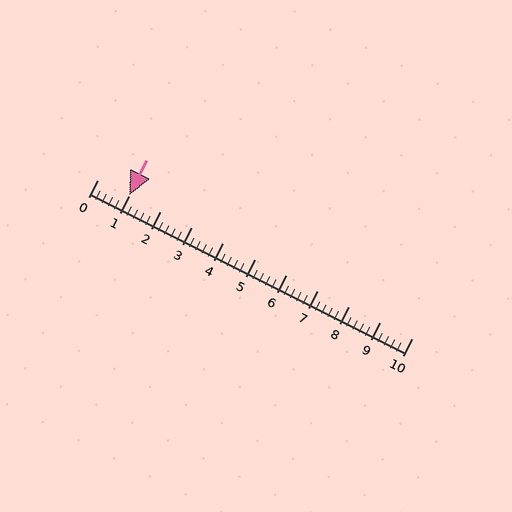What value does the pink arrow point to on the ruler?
The pink arrow points to approximately 1.0.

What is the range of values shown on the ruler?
The ruler shows values from 0 to 10.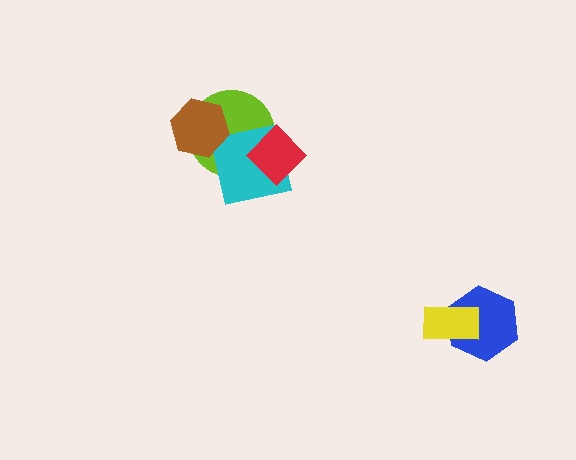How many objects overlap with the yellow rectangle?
1 object overlaps with the yellow rectangle.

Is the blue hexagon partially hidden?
Yes, it is partially covered by another shape.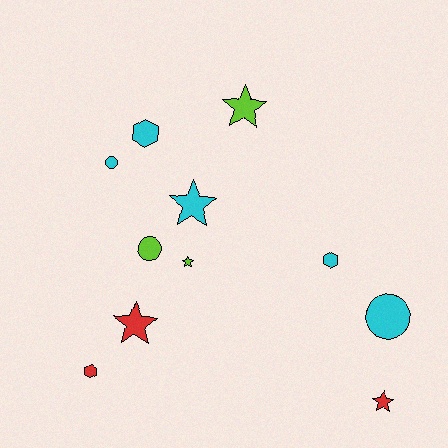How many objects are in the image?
There are 11 objects.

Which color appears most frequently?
Cyan, with 5 objects.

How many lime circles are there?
There is 1 lime circle.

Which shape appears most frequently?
Star, with 5 objects.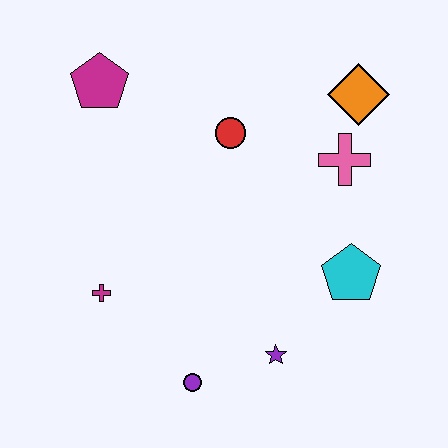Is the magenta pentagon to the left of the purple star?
Yes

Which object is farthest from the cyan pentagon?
The magenta pentagon is farthest from the cyan pentagon.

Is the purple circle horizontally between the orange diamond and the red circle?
No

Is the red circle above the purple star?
Yes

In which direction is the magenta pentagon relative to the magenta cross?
The magenta pentagon is above the magenta cross.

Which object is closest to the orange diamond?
The pink cross is closest to the orange diamond.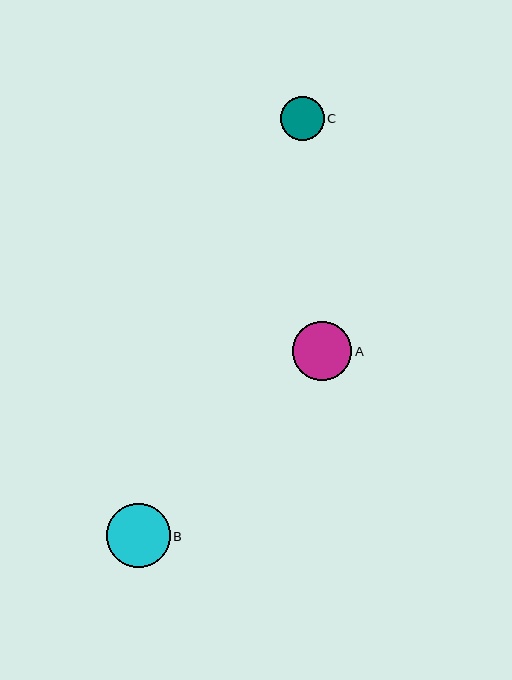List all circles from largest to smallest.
From largest to smallest: B, A, C.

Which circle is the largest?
Circle B is the largest with a size of approximately 64 pixels.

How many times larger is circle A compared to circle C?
Circle A is approximately 1.3 times the size of circle C.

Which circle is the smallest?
Circle C is the smallest with a size of approximately 44 pixels.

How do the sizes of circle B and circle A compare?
Circle B and circle A are approximately the same size.